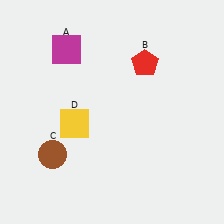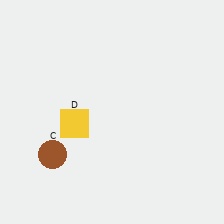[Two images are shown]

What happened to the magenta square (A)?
The magenta square (A) was removed in Image 2. It was in the top-left area of Image 1.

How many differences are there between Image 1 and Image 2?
There are 2 differences between the two images.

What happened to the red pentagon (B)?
The red pentagon (B) was removed in Image 2. It was in the top-right area of Image 1.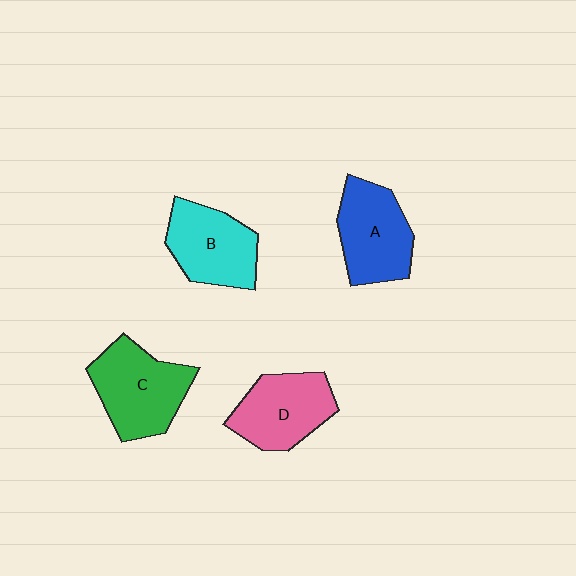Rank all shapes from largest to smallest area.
From largest to smallest: C (green), A (blue), D (pink), B (cyan).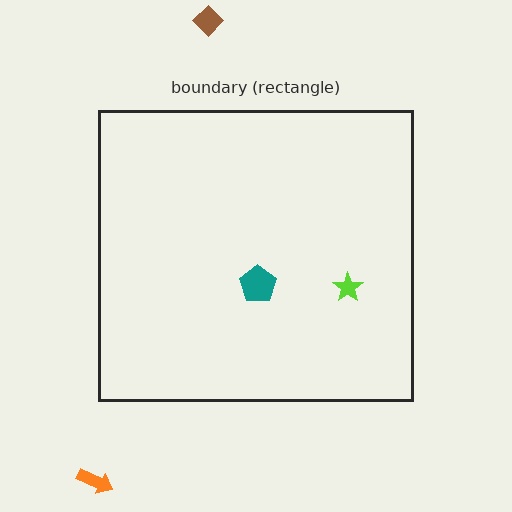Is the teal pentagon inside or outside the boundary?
Inside.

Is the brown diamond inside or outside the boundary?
Outside.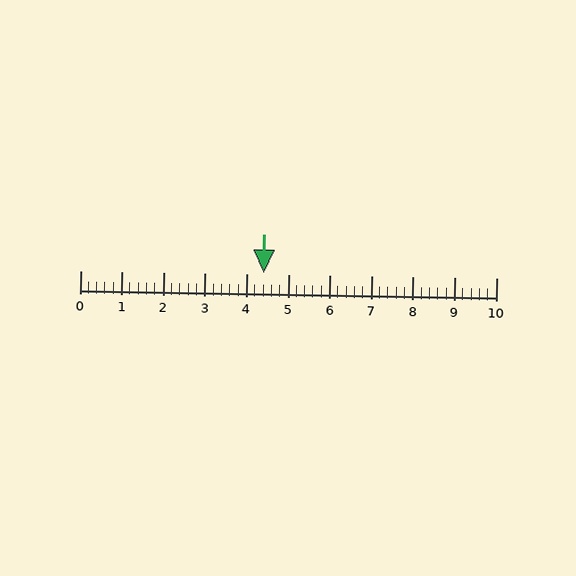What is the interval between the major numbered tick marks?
The major tick marks are spaced 1 units apart.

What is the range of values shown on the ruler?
The ruler shows values from 0 to 10.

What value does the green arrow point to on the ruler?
The green arrow points to approximately 4.4.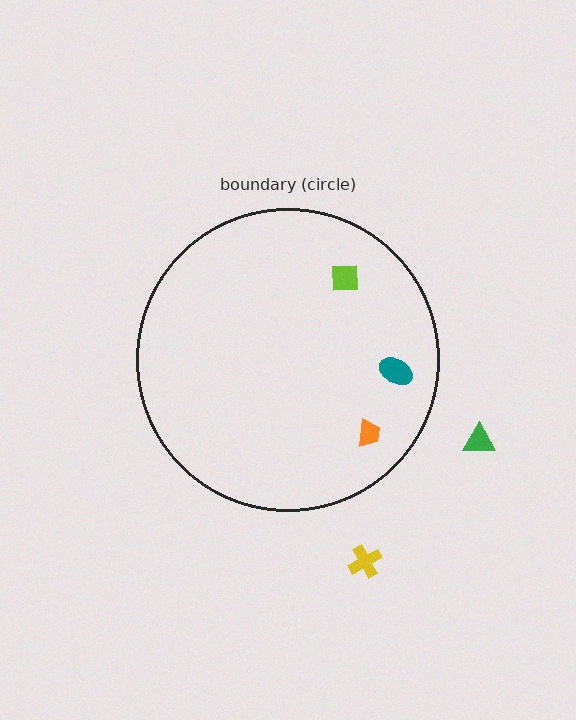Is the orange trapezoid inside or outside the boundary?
Inside.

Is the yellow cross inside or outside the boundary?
Outside.